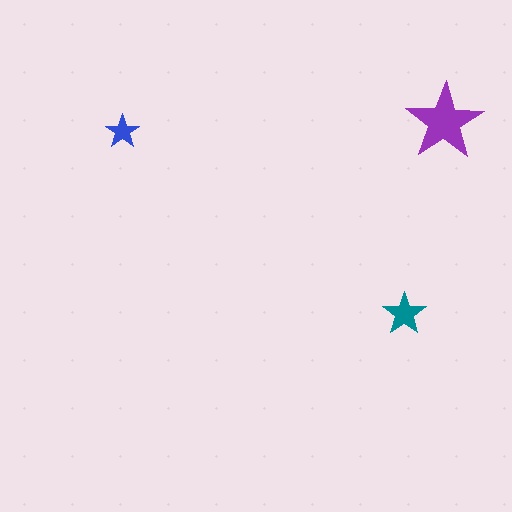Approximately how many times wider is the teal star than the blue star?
About 1.5 times wider.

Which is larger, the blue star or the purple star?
The purple one.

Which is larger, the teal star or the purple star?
The purple one.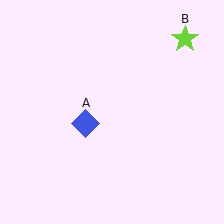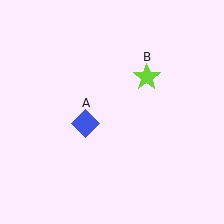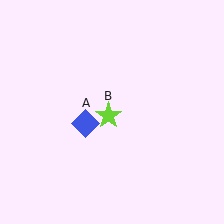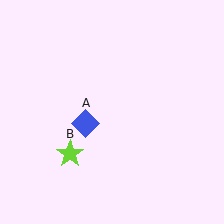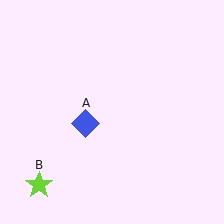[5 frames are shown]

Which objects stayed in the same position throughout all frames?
Blue diamond (object A) remained stationary.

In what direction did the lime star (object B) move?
The lime star (object B) moved down and to the left.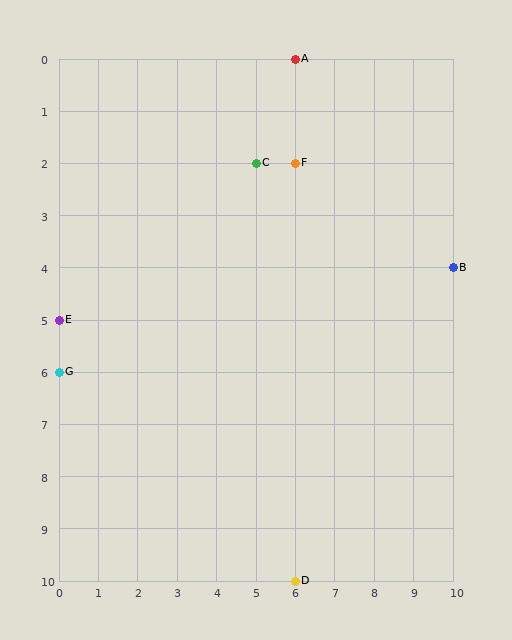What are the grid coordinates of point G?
Point G is at grid coordinates (0, 6).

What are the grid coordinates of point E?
Point E is at grid coordinates (0, 5).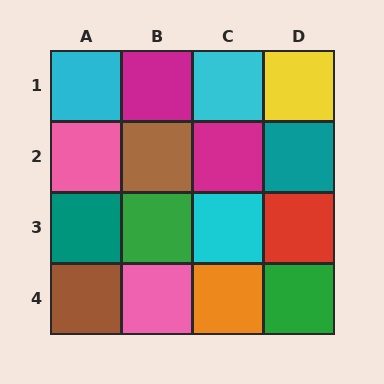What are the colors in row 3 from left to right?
Teal, green, cyan, red.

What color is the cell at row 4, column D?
Green.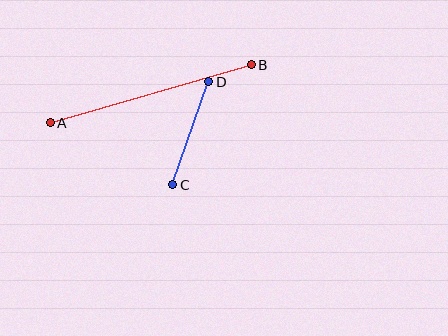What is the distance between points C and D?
The distance is approximately 109 pixels.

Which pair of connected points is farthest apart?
Points A and B are farthest apart.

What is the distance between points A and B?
The distance is approximately 209 pixels.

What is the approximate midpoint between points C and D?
The midpoint is at approximately (191, 133) pixels.